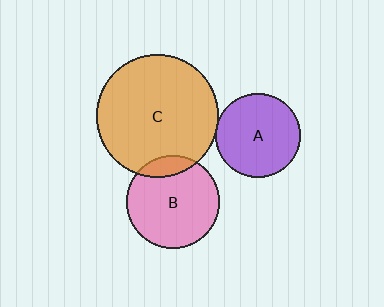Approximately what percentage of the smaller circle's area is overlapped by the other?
Approximately 5%.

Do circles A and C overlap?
Yes.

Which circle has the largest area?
Circle C (orange).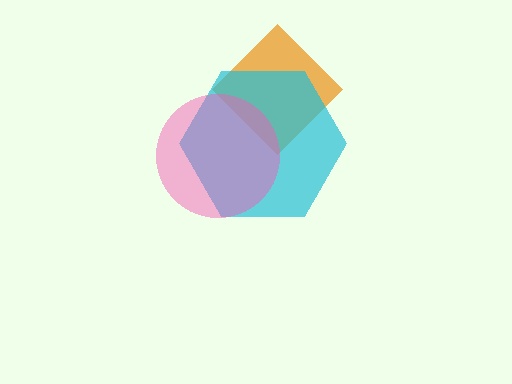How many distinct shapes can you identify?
There are 3 distinct shapes: an orange diamond, a cyan hexagon, a pink circle.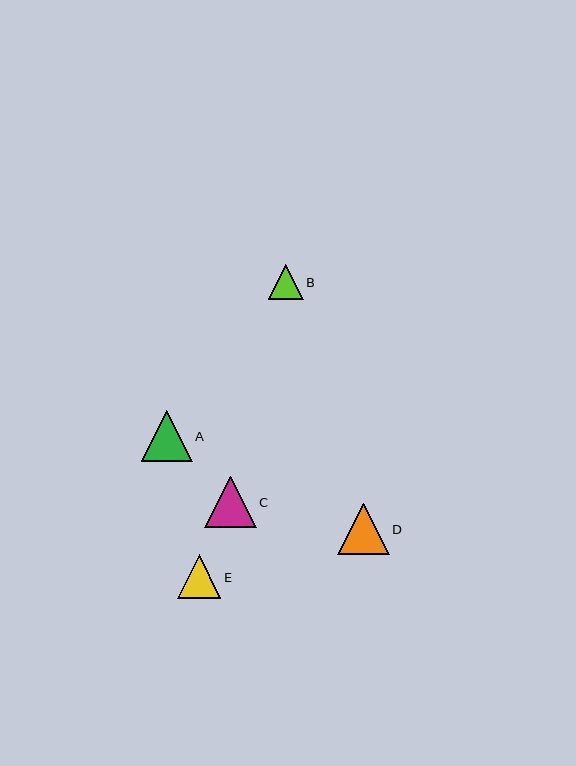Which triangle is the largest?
Triangle C is the largest with a size of approximately 51 pixels.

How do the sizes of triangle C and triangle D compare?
Triangle C and triangle D are approximately the same size.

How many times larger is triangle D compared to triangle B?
Triangle D is approximately 1.5 times the size of triangle B.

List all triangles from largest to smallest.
From largest to smallest: C, D, A, E, B.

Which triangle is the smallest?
Triangle B is the smallest with a size of approximately 34 pixels.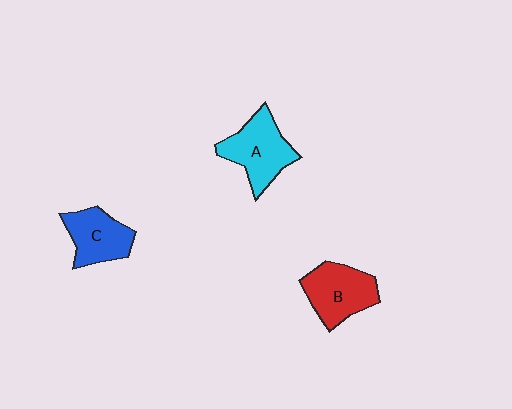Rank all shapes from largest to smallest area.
From largest to smallest: A (cyan), B (red), C (blue).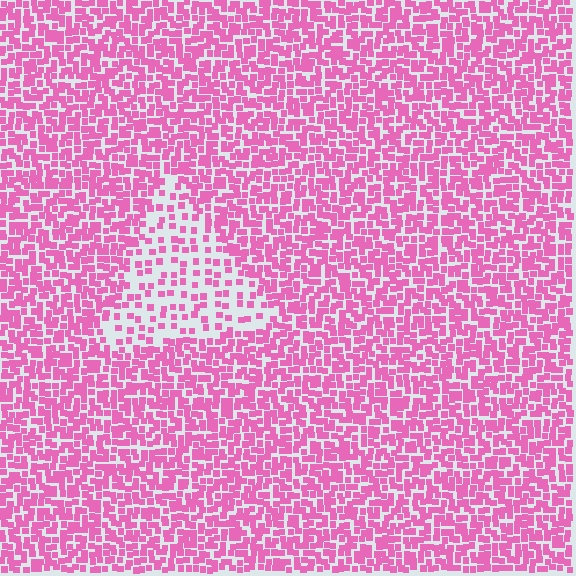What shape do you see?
I see a triangle.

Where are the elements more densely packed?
The elements are more densely packed outside the triangle boundary.